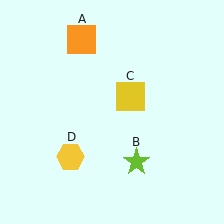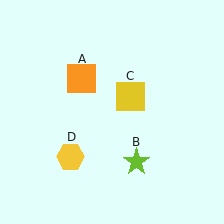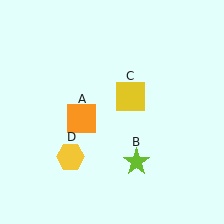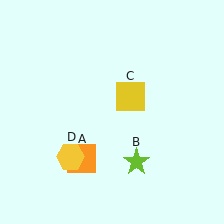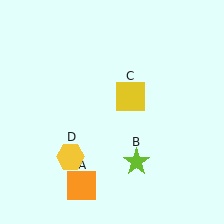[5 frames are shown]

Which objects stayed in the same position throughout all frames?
Lime star (object B) and yellow square (object C) and yellow hexagon (object D) remained stationary.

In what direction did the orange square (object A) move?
The orange square (object A) moved down.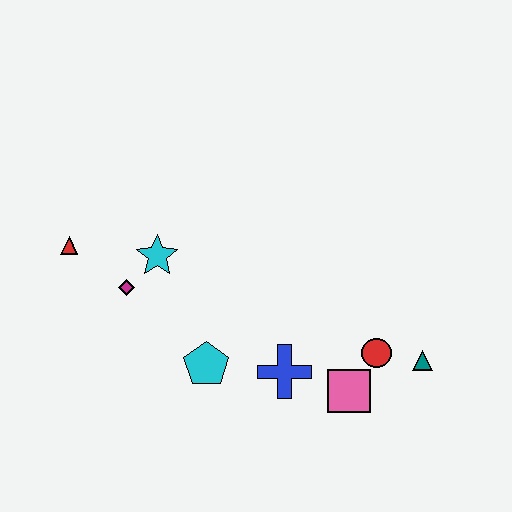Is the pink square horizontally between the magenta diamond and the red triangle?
No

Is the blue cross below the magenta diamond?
Yes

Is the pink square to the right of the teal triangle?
No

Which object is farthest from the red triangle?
The teal triangle is farthest from the red triangle.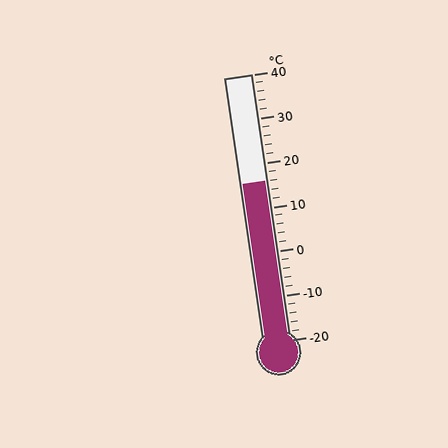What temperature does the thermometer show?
The thermometer shows approximately 16°C.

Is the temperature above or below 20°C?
The temperature is below 20°C.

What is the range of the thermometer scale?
The thermometer scale ranges from -20°C to 40°C.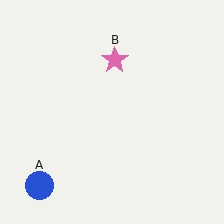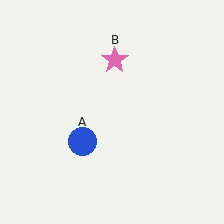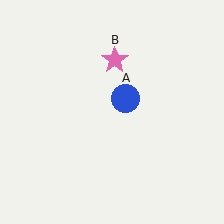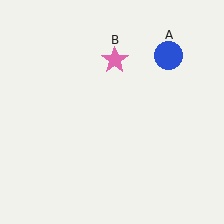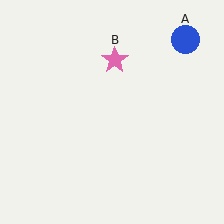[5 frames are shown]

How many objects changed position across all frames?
1 object changed position: blue circle (object A).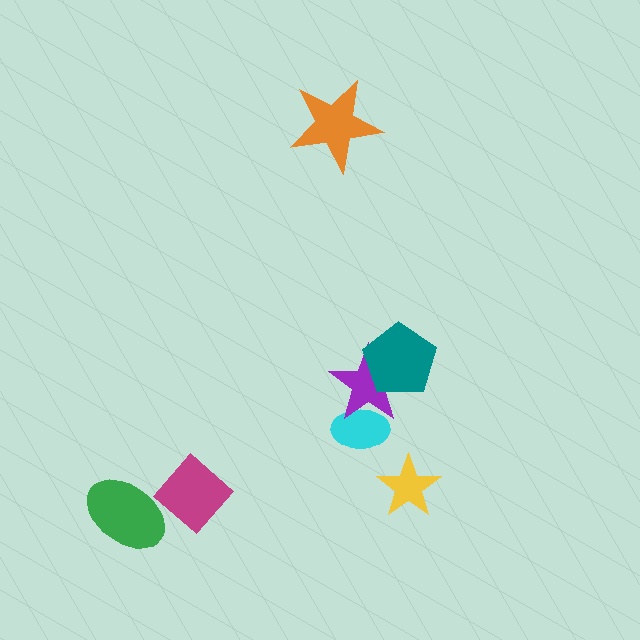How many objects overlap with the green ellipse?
0 objects overlap with the green ellipse.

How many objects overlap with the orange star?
0 objects overlap with the orange star.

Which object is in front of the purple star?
The teal pentagon is in front of the purple star.